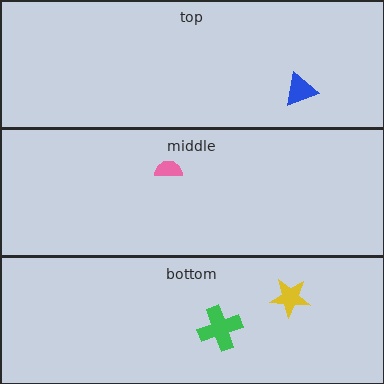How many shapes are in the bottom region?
2.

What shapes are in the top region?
The blue triangle.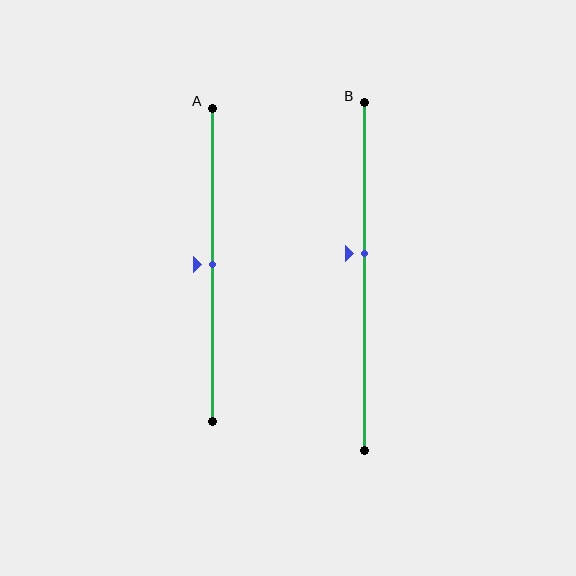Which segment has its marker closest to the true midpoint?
Segment A has its marker closest to the true midpoint.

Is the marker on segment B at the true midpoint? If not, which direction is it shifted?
No, the marker on segment B is shifted upward by about 7% of the segment length.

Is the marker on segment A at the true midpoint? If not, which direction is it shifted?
Yes, the marker on segment A is at the true midpoint.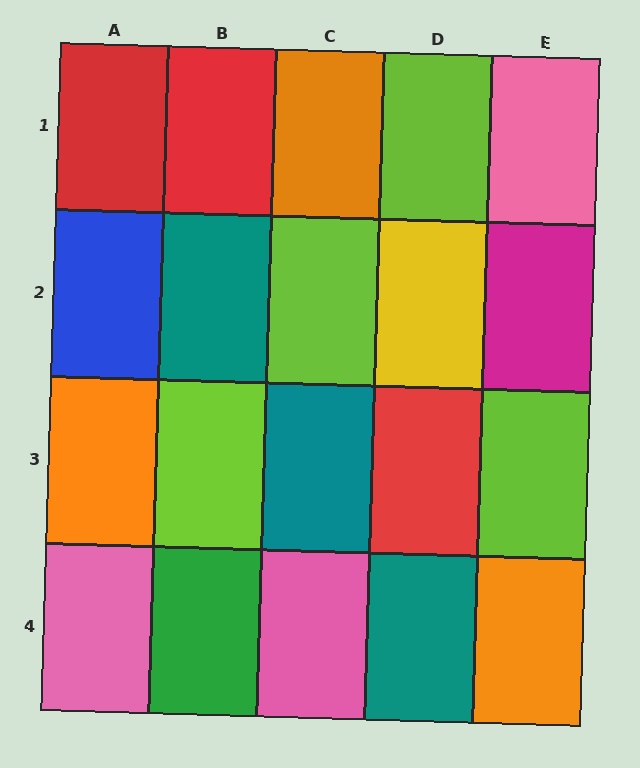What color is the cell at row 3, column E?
Lime.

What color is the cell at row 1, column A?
Red.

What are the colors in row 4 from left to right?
Pink, green, pink, teal, orange.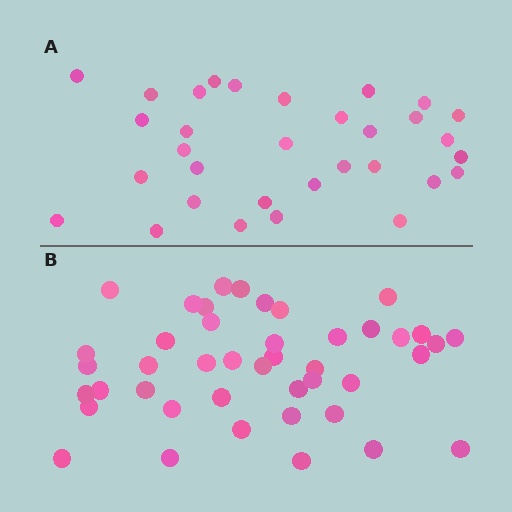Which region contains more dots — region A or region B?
Region B (the bottom region) has more dots.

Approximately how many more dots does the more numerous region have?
Region B has roughly 12 or so more dots than region A.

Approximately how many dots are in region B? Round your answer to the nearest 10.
About 40 dots. (The exact count is 43, which rounds to 40.)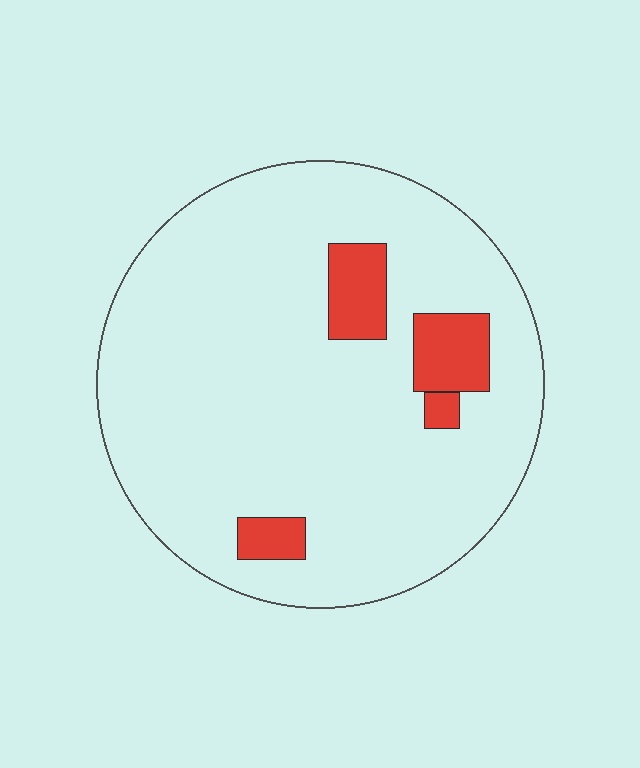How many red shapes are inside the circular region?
4.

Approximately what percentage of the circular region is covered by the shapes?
Approximately 10%.